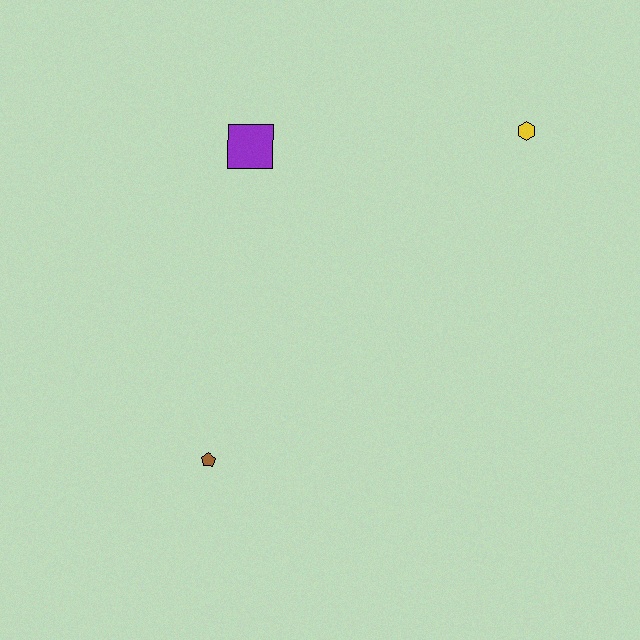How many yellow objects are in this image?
There is 1 yellow object.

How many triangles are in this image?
There are no triangles.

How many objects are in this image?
There are 3 objects.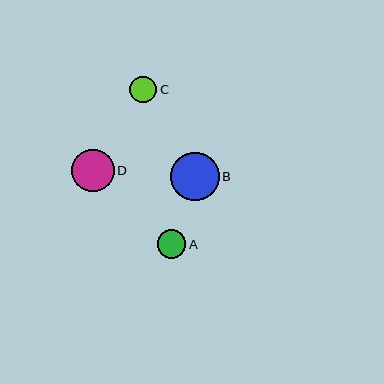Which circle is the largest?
Circle B is the largest with a size of approximately 48 pixels.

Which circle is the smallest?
Circle C is the smallest with a size of approximately 27 pixels.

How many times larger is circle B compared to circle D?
Circle B is approximately 1.1 times the size of circle D.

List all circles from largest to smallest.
From largest to smallest: B, D, A, C.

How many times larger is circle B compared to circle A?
Circle B is approximately 1.7 times the size of circle A.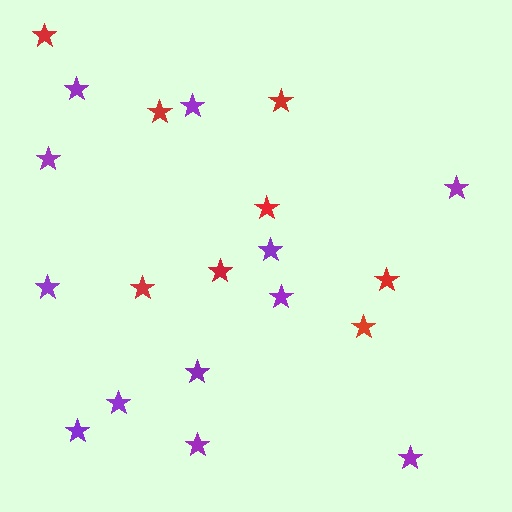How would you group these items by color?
There are 2 groups: one group of purple stars (12) and one group of red stars (8).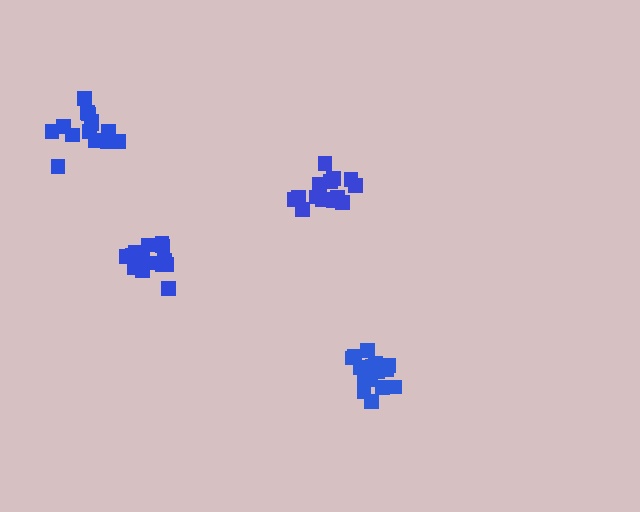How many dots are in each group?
Group 1: 15 dots, Group 2: 17 dots, Group 3: 14 dots, Group 4: 15 dots (61 total).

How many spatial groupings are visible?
There are 4 spatial groupings.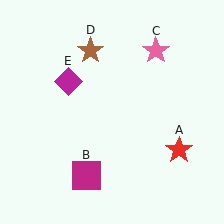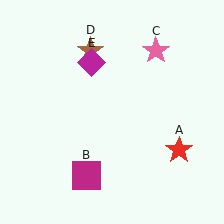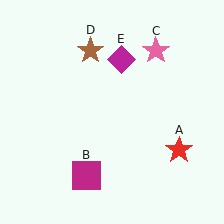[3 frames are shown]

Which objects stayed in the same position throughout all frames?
Red star (object A) and magenta square (object B) and pink star (object C) and brown star (object D) remained stationary.